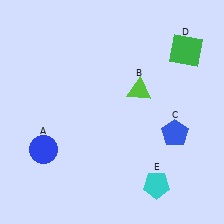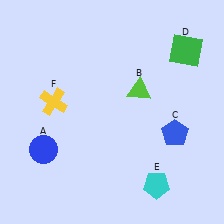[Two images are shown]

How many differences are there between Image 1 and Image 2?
There is 1 difference between the two images.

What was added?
A yellow cross (F) was added in Image 2.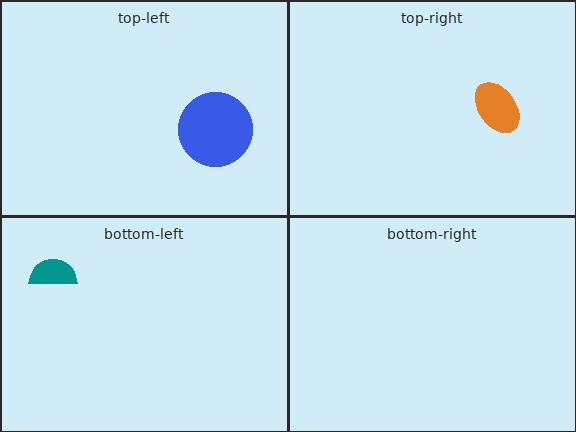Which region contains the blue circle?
The top-left region.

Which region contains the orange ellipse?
The top-right region.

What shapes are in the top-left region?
The blue circle.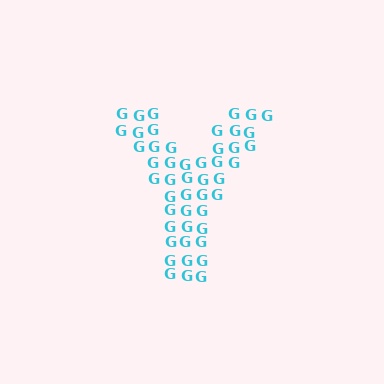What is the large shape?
The large shape is the letter Y.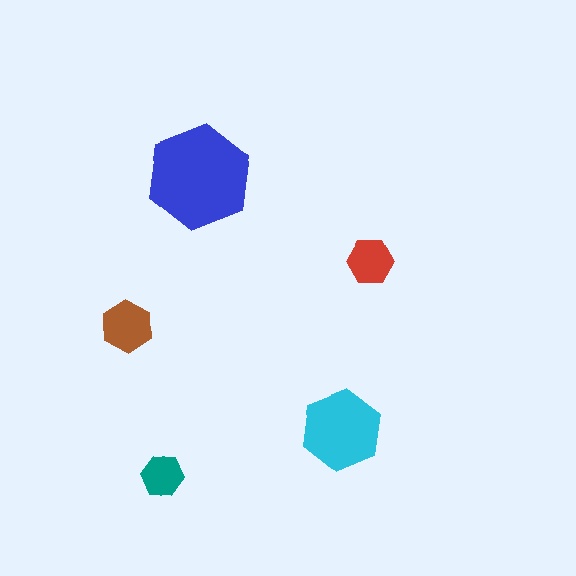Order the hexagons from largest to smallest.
the blue one, the cyan one, the brown one, the red one, the teal one.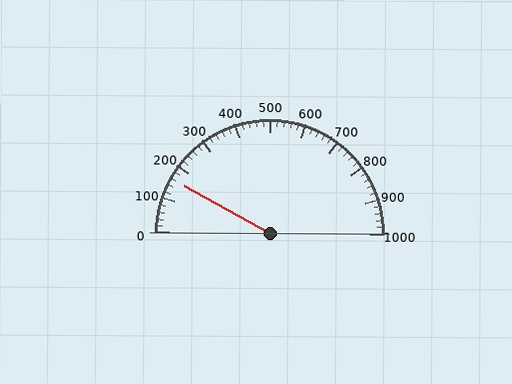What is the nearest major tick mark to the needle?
The nearest major tick mark is 200.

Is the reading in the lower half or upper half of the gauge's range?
The reading is in the lower half of the range (0 to 1000).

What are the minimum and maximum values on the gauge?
The gauge ranges from 0 to 1000.